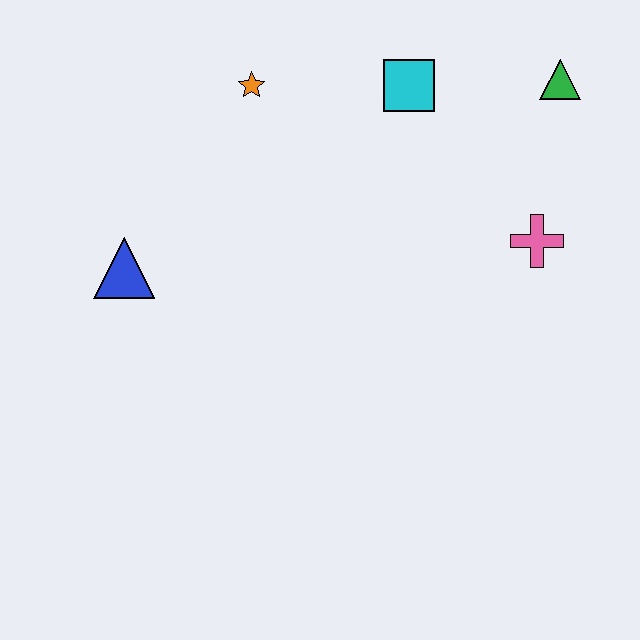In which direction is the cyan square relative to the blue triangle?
The cyan square is to the right of the blue triangle.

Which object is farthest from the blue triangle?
The green triangle is farthest from the blue triangle.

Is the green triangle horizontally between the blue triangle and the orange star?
No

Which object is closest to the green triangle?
The cyan square is closest to the green triangle.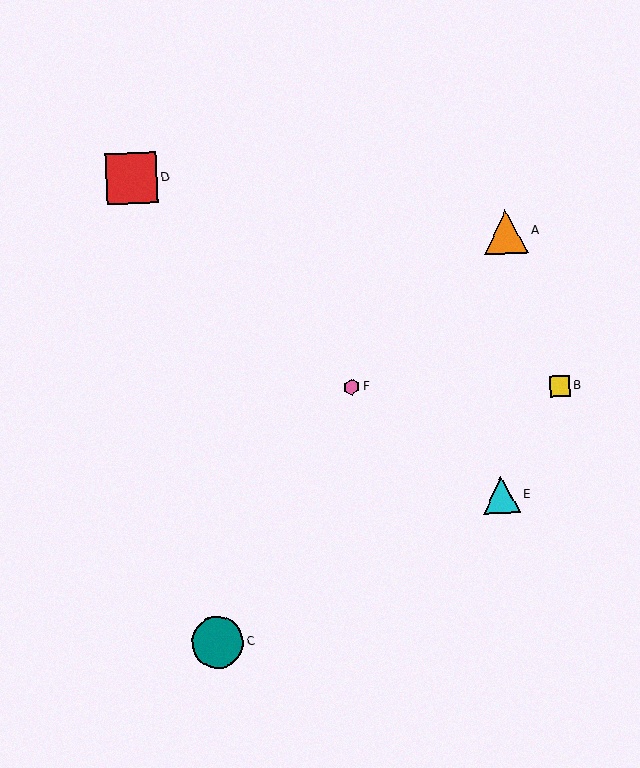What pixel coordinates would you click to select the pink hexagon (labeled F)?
Click at (352, 387) to select the pink hexagon F.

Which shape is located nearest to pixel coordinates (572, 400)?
The yellow square (labeled B) at (560, 386) is nearest to that location.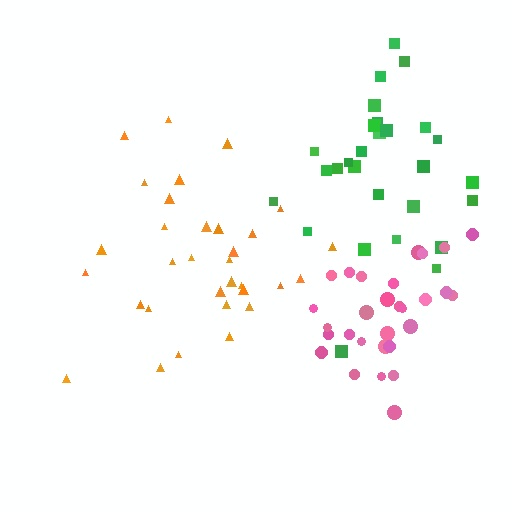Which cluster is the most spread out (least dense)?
Green.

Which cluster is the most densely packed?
Pink.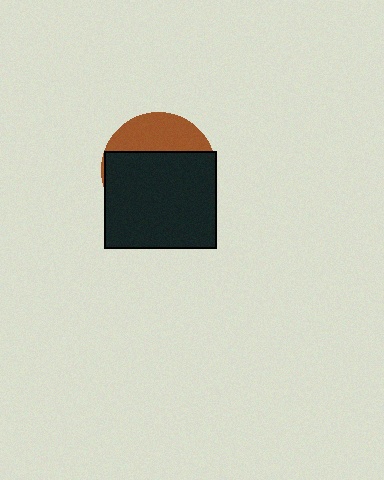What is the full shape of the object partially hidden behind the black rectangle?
The partially hidden object is a brown circle.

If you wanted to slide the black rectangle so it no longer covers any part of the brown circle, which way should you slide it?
Slide it down — that is the most direct way to separate the two shapes.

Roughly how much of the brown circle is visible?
A small part of it is visible (roughly 30%).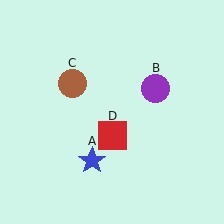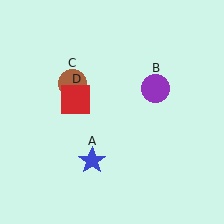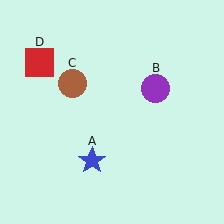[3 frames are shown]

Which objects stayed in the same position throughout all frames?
Blue star (object A) and purple circle (object B) and brown circle (object C) remained stationary.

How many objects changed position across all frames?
1 object changed position: red square (object D).